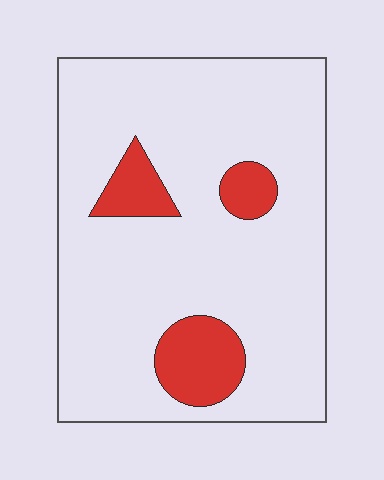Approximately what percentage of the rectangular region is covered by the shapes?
Approximately 15%.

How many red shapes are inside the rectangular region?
3.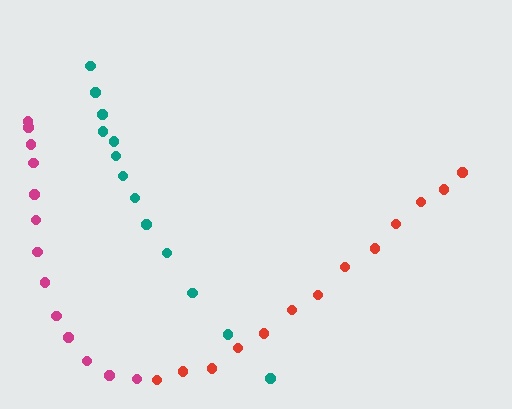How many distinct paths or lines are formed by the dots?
There are 3 distinct paths.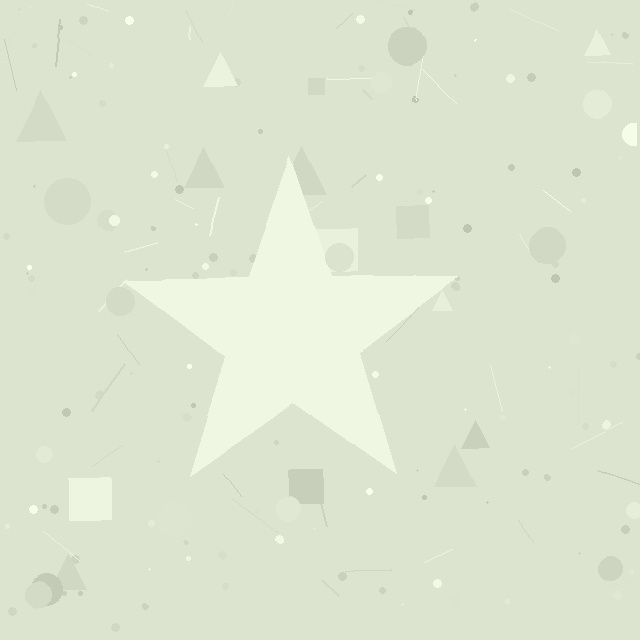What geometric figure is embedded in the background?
A star is embedded in the background.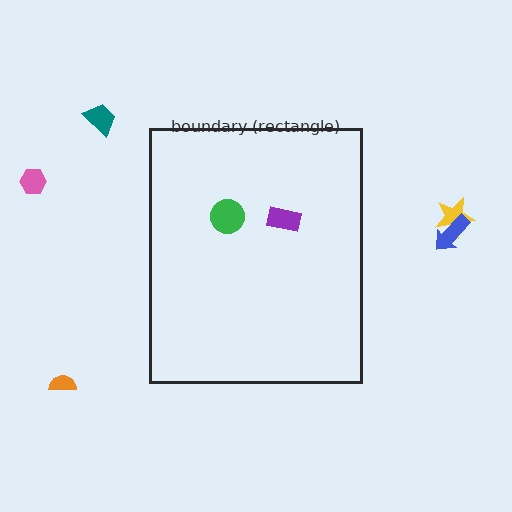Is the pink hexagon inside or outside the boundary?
Outside.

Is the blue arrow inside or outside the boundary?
Outside.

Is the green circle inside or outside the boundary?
Inside.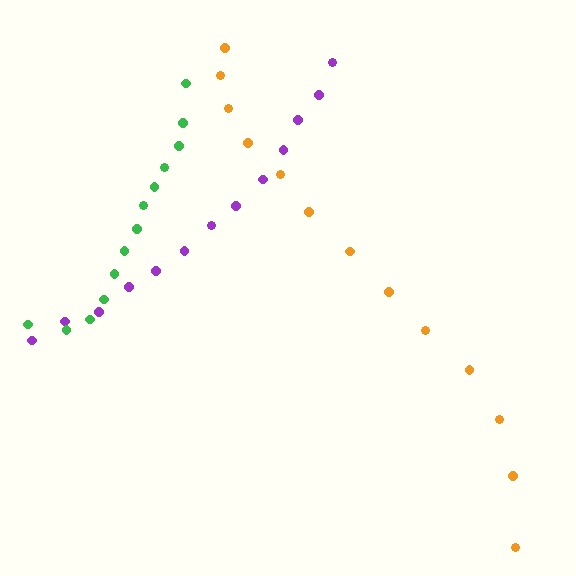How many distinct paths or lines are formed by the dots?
There are 3 distinct paths.